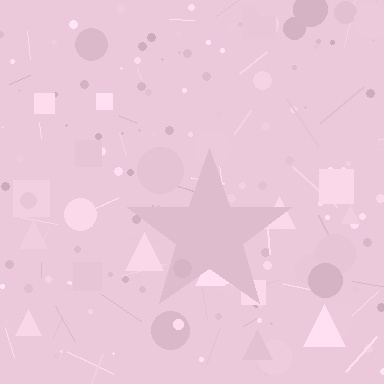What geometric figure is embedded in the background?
A star is embedded in the background.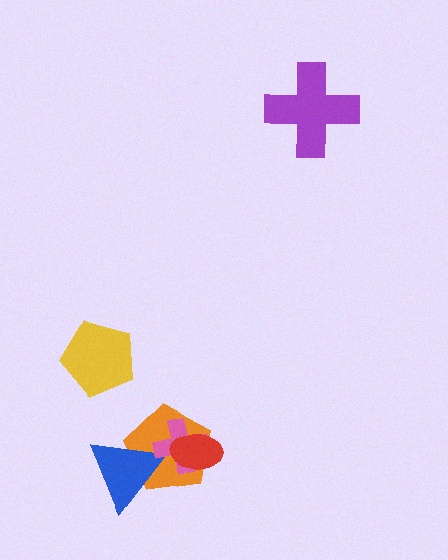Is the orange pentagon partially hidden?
Yes, it is partially covered by another shape.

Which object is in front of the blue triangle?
The pink cross is in front of the blue triangle.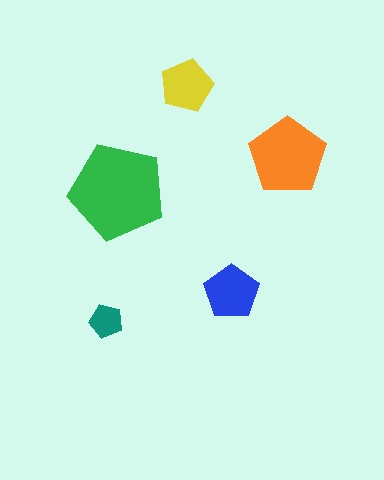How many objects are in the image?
There are 5 objects in the image.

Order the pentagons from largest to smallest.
the green one, the orange one, the blue one, the yellow one, the teal one.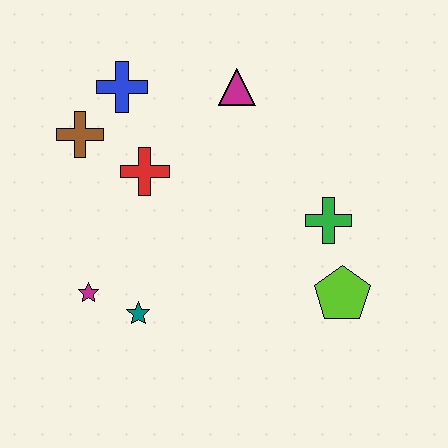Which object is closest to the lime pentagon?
The green cross is closest to the lime pentagon.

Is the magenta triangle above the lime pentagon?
Yes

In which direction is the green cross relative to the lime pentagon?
The green cross is above the lime pentagon.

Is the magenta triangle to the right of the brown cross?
Yes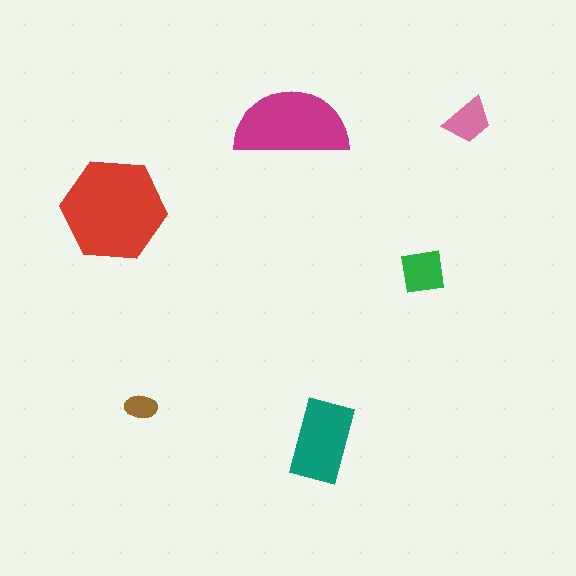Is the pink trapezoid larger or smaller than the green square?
Smaller.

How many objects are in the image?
There are 6 objects in the image.